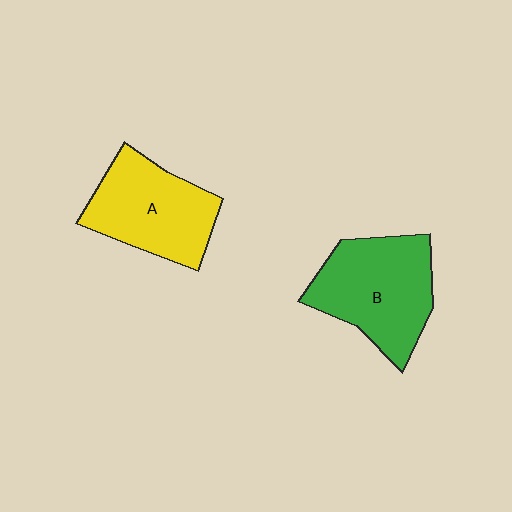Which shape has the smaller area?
Shape A (yellow).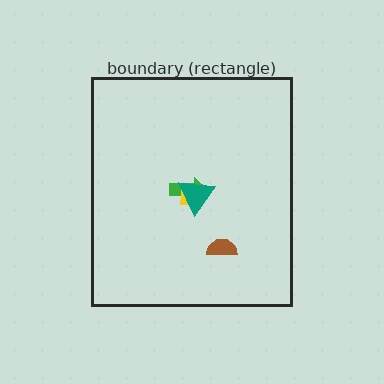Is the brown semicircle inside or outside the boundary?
Inside.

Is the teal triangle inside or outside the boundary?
Inside.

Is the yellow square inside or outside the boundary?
Inside.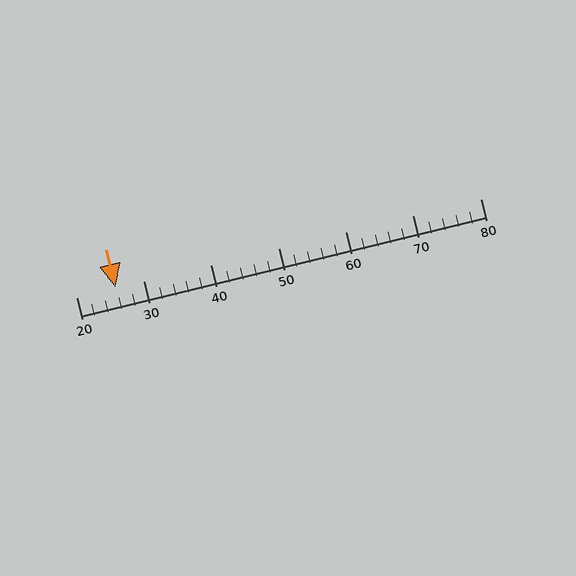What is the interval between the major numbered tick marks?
The major tick marks are spaced 10 units apart.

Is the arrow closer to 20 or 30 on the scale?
The arrow is closer to 30.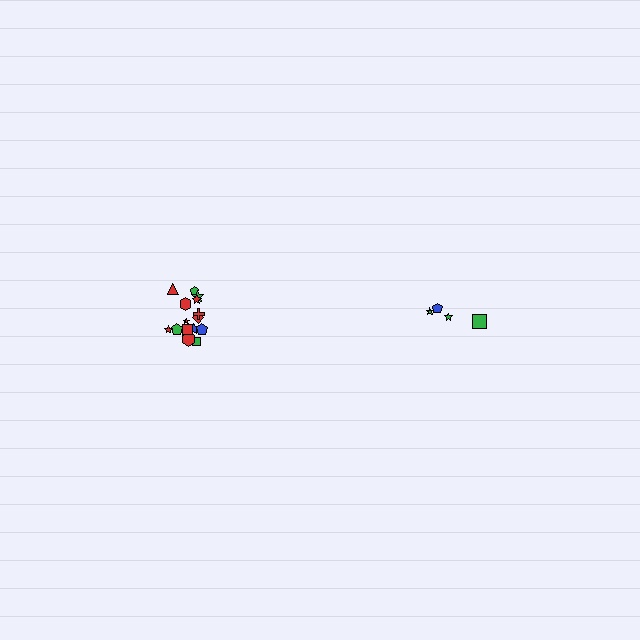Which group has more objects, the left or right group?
The left group.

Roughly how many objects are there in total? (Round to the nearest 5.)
Roughly 20 objects in total.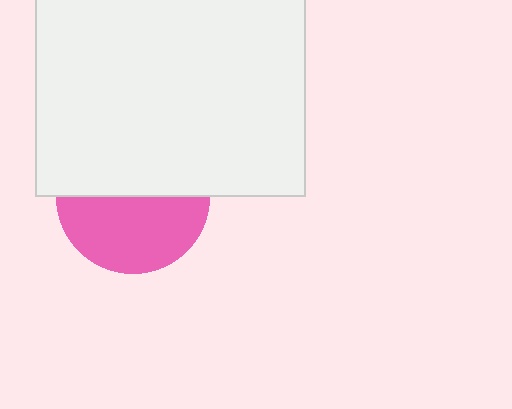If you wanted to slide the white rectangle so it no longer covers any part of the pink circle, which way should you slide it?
Slide it up — that is the most direct way to separate the two shapes.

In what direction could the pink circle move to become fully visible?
The pink circle could move down. That would shift it out from behind the white rectangle entirely.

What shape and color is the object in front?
The object in front is a white rectangle.